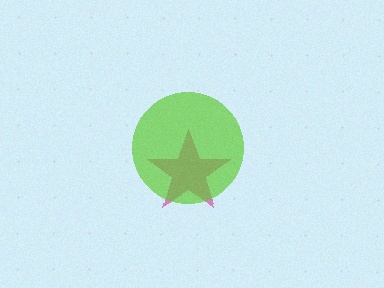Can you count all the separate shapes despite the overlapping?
Yes, there are 2 separate shapes.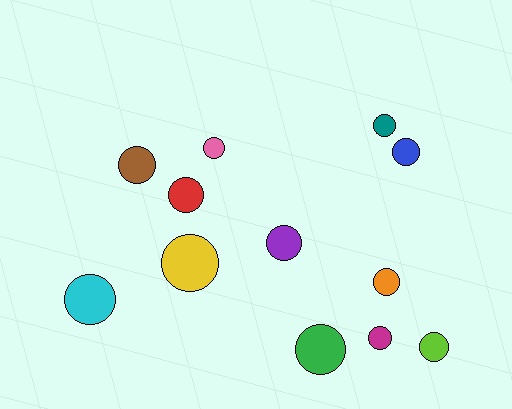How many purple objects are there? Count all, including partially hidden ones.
There is 1 purple object.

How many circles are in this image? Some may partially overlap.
There are 12 circles.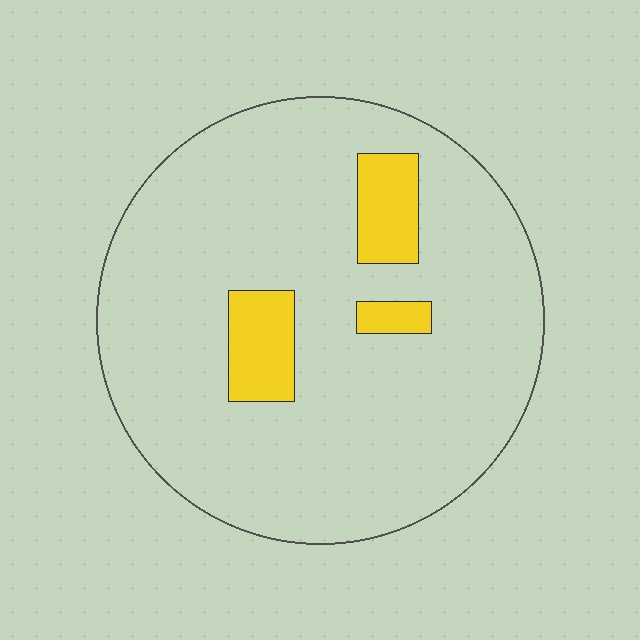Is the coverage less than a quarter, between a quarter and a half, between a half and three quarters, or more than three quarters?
Less than a quarter.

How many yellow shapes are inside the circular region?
3.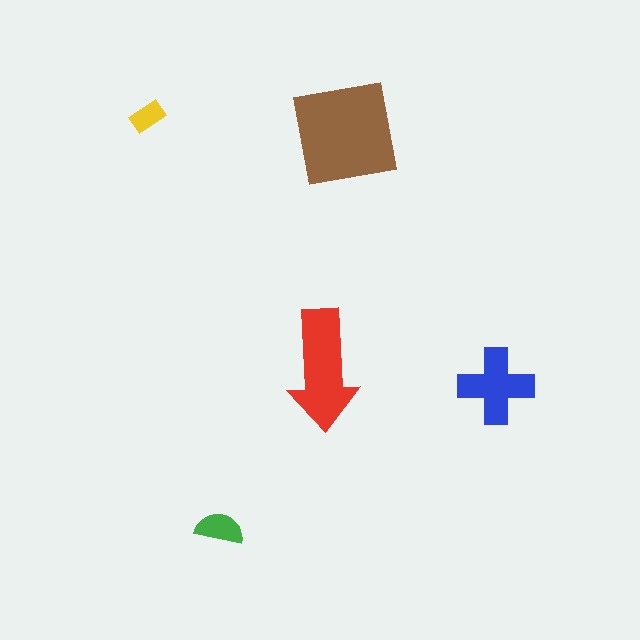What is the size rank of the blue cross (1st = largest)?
3rd.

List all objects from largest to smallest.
The brown square, the red arrow, the blue cross, the green semicircle, the yellow rectangle.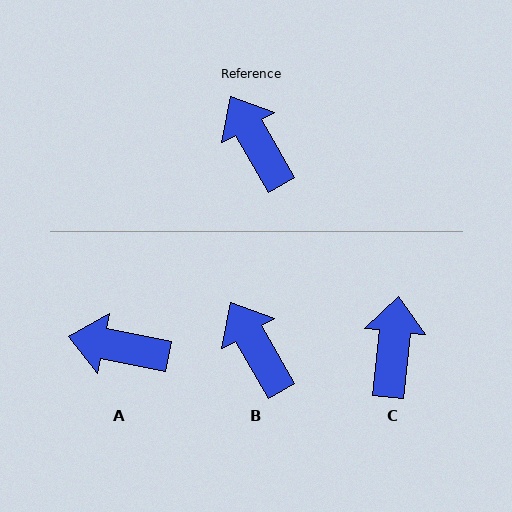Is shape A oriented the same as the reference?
No, it is off by about 49 degrees.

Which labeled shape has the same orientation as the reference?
B.